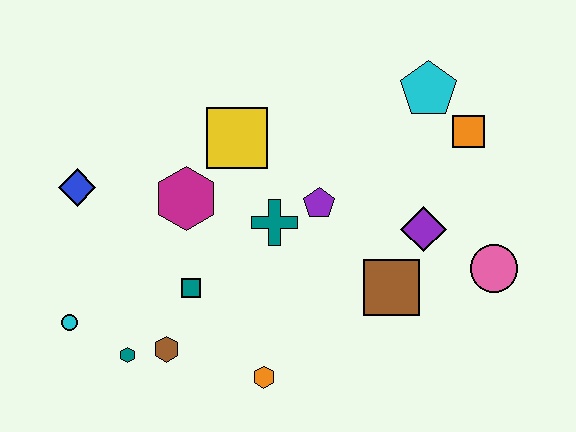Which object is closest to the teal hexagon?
The brown hexagon is closest to the teal hexagon.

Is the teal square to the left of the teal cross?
Yes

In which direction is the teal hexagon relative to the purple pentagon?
The teal hexagon is to the left of the purple pentagon.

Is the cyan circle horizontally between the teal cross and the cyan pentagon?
No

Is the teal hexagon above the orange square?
No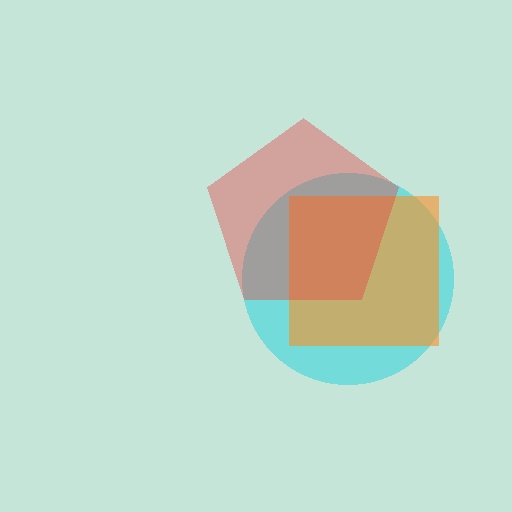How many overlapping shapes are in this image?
There are 3 overlapping shapes in the image.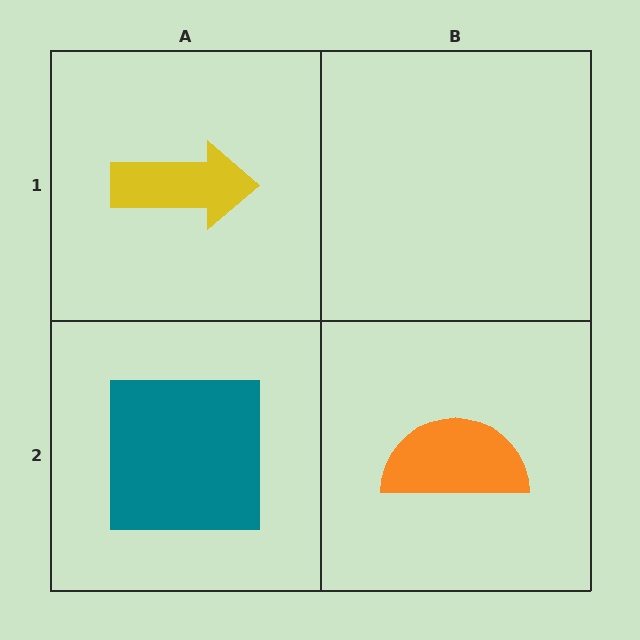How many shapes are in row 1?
1 shape.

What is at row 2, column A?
A teal square.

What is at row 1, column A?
A yellow arrow.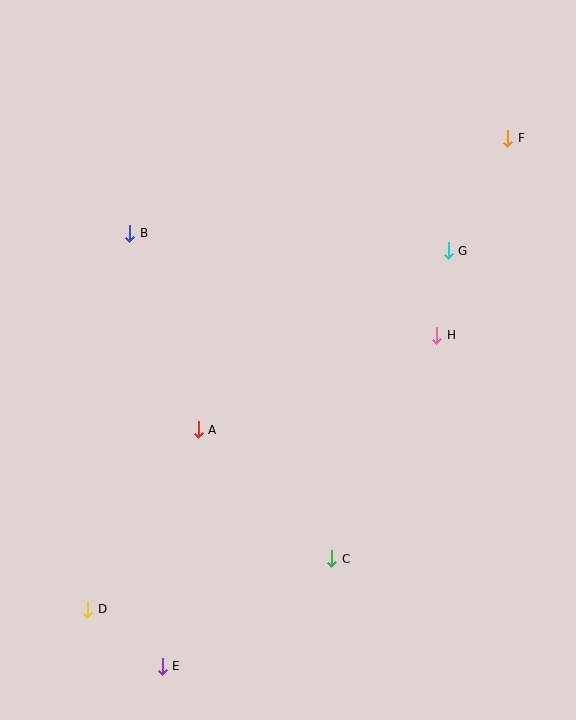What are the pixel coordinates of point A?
Point A is at (198, 430).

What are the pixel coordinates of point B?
Point B is at (130, 233).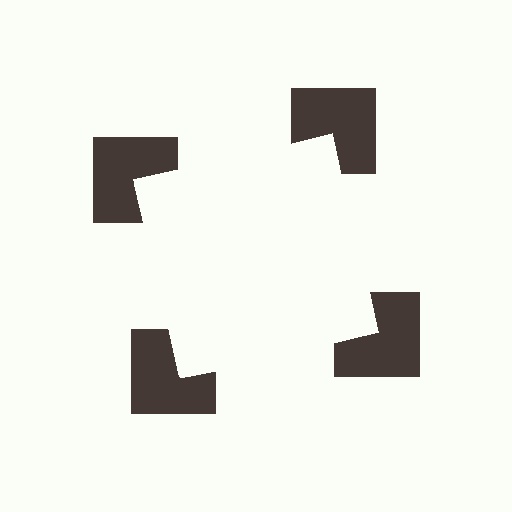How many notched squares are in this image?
There are 4 — one at each vertex of the illusory square.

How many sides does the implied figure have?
4 sides.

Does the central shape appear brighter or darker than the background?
It typically appears slightly brighter than the background, even though no actual brightness change is drawn.